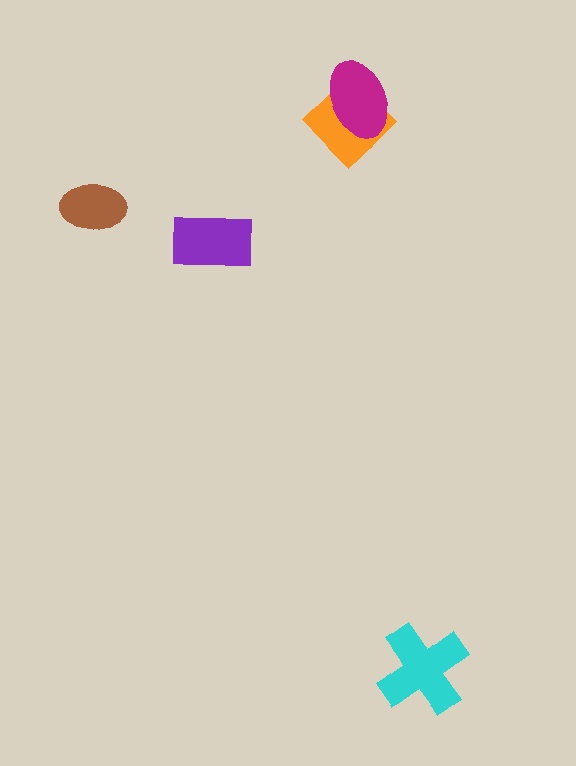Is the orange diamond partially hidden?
Yes, it is partially covered by another shape.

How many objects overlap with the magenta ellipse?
1 object overlaps with the magenta ellipse.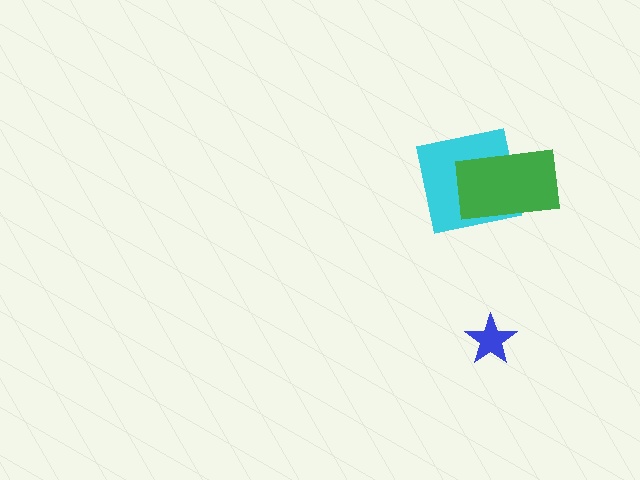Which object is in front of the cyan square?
The green rectangle is in front of the cyan square.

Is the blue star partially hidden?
No, no other shape covers it.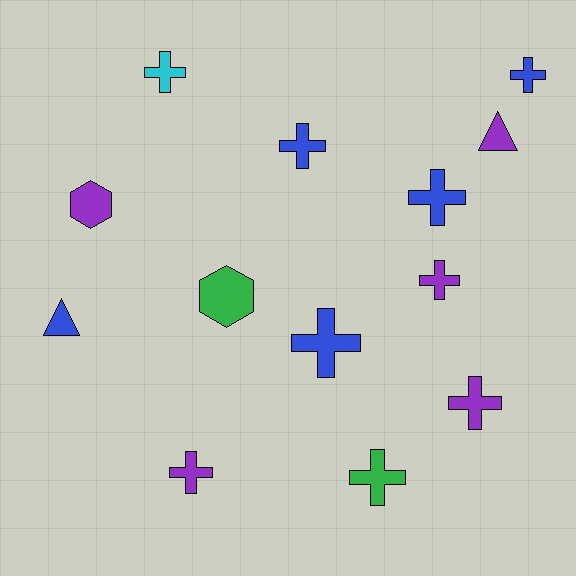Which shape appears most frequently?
Cross, with 9 objects.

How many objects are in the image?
There are 13 objects.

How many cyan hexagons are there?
There are no cyan hexagons.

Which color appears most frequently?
Blue, with 5 objects.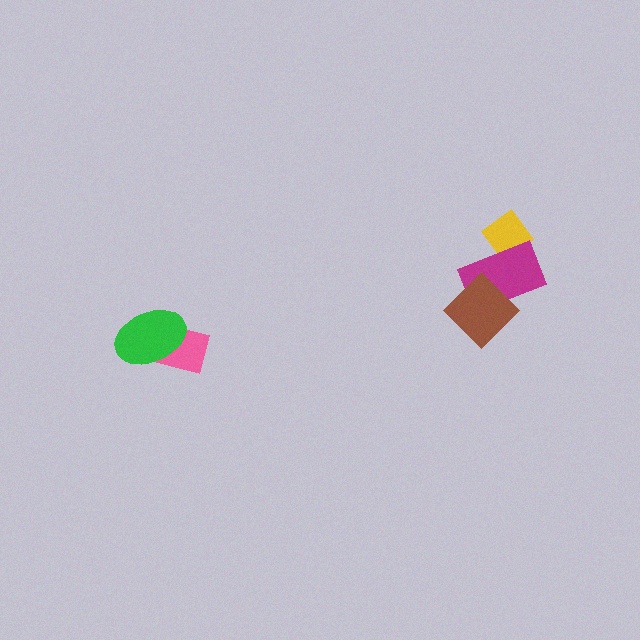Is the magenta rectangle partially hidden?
Yes, it is partially covered by another shape.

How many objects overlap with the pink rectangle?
1 object overlaps with the pink rectangle.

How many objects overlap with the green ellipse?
1 object overlaps with the green ellipse.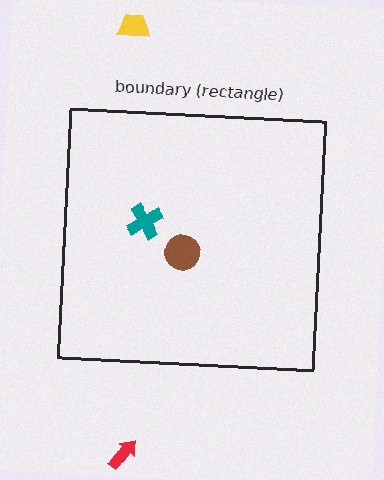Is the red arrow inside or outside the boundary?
Outside.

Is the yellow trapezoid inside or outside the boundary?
Outside.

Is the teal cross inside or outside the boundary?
Inside.